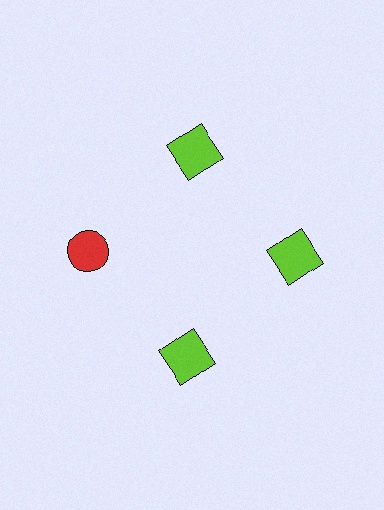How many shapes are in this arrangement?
There are 4 shapes arranged in a ring pattern.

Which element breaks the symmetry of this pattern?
The red circle at roughly the 9 o'clock position breaks the symmetry. All other shapes are lime squares.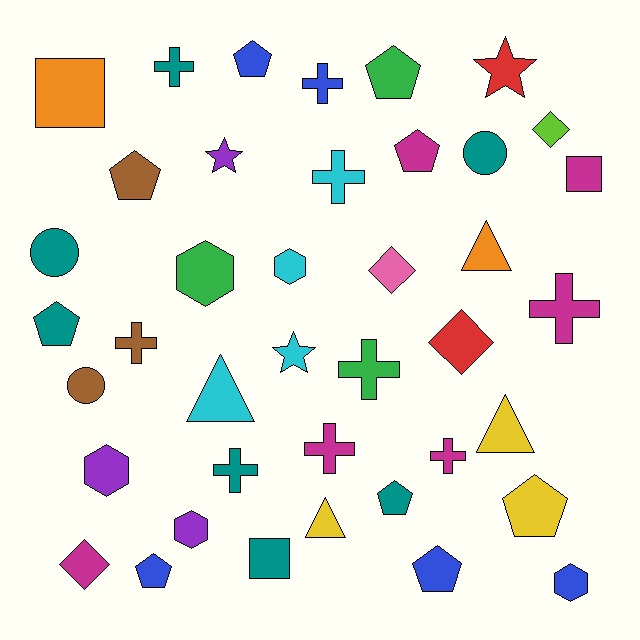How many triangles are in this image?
There are 4 triangles.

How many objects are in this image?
There are 40 objects.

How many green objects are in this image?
There are 3 green objects.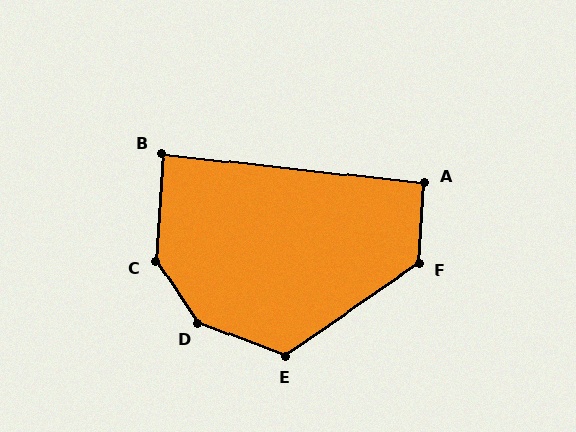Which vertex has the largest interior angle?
D, at approximately 145 degrees.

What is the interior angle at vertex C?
Approximately 142 degrees (obtuse).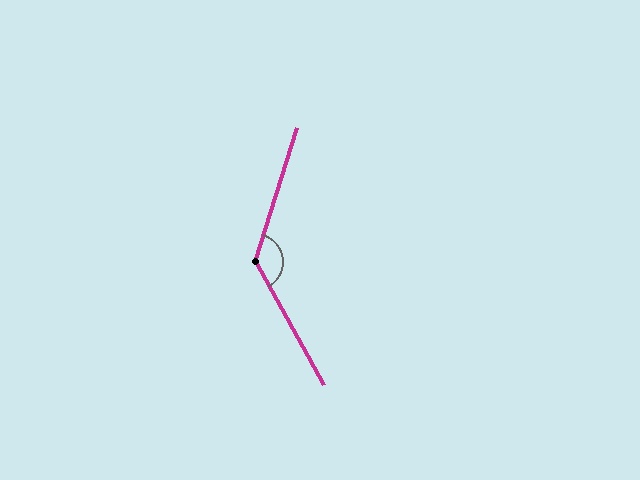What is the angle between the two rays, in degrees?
Approximately 134 degrees.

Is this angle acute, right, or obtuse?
It is obtuse.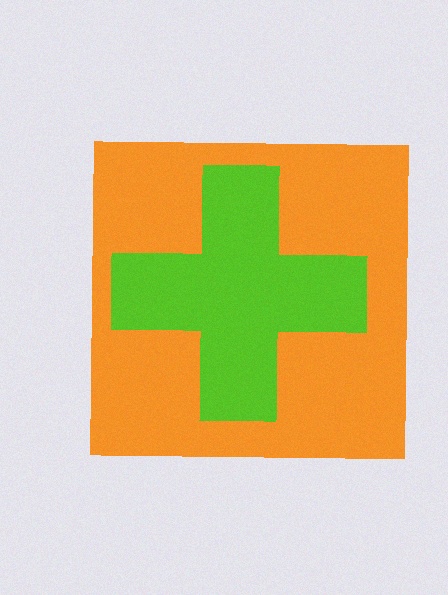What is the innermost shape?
The lime cross.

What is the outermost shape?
The orange square.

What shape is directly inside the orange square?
The lime cross.